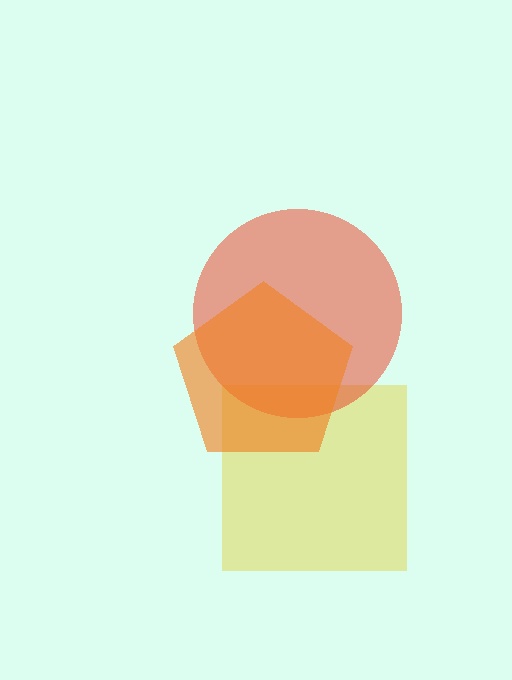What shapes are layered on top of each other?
The layered shapes are: a yellow square, a red circle, an orange pentagon.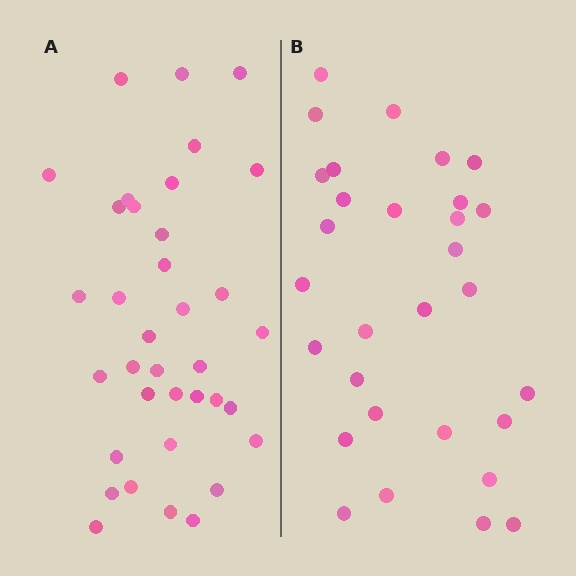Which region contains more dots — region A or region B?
Region A (the left region) has more dots.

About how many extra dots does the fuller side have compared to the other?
Region A has about 6 more dots than region B.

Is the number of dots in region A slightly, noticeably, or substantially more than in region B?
Region A has only slightly more — the two regions are fairly close. The ratio is roughly 1.2 to 1.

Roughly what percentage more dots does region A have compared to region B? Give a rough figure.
About 20% more.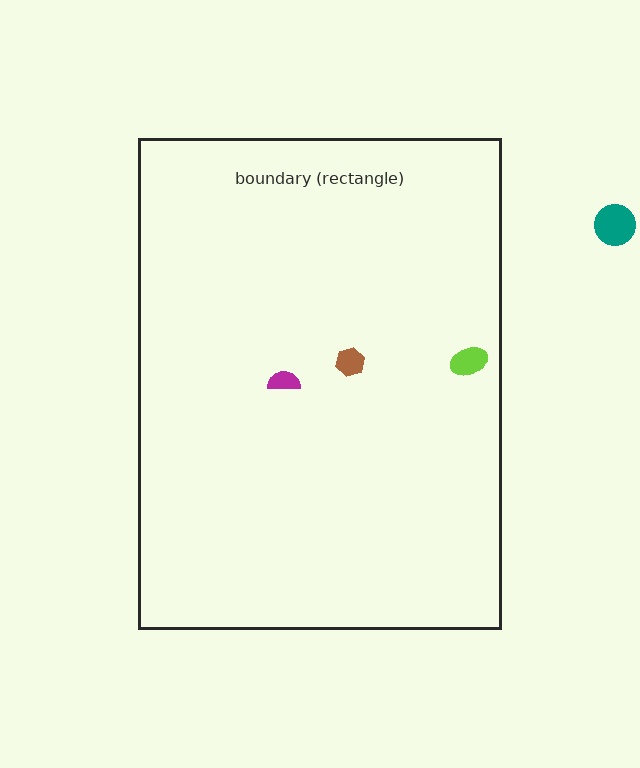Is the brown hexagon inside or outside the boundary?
Inside.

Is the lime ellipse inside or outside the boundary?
Inside.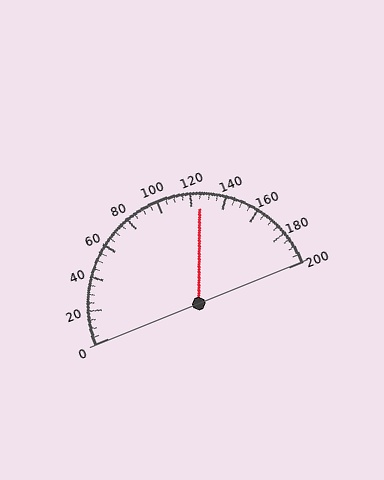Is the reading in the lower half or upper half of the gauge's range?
The reading is in the upper half of the range (0 to 200).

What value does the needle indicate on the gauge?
The needle indicates approximately 125.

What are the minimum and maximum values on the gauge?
The gauge ranges from 0 to 200.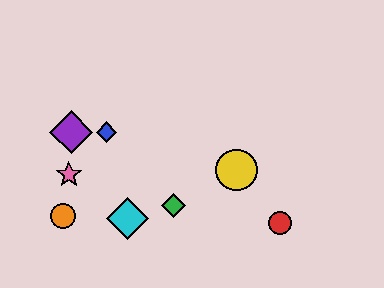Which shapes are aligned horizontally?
The blue diamond, the purple diamond are aligned horizontally.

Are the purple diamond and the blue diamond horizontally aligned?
Yes, both are at y≈132.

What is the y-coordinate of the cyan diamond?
The cyan diamond is at y≈219.